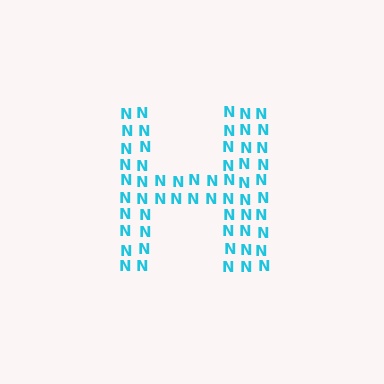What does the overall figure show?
The overall figure shows the letter H.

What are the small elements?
The small elements are letter N's.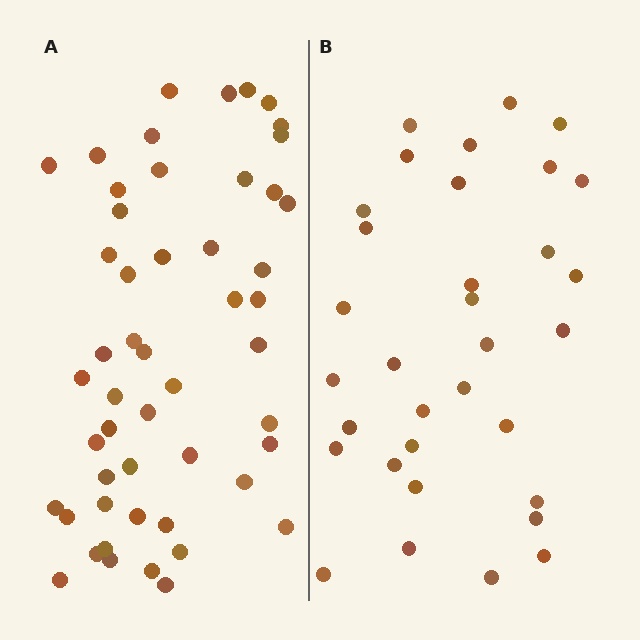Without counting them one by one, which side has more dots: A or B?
Region A (the left region) has more dots.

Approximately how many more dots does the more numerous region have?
Region A has approximately 20 more dots than region B.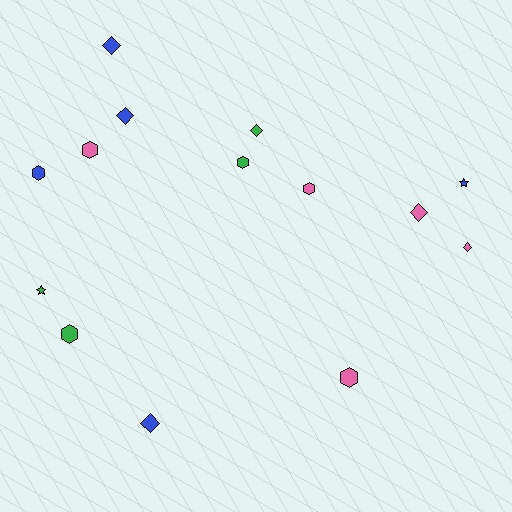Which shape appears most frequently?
Diamond, with 6 objects.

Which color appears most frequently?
Blue, with 5 objects.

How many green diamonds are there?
There is 1 green diamond.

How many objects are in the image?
There are 14 objects.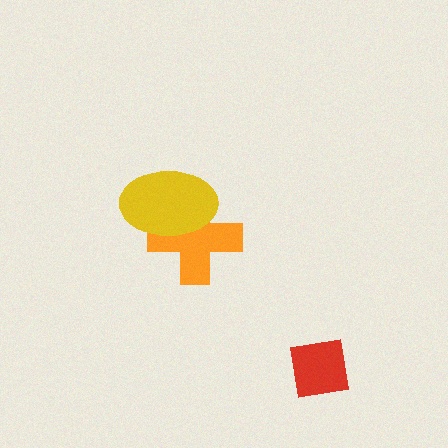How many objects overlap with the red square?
0 objects overlap with the red square.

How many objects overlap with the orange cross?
1 object overlaps with the orange cross.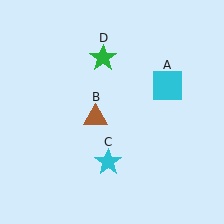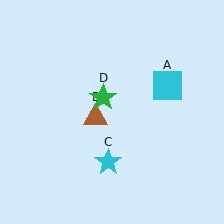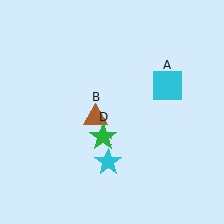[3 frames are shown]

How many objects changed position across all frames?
1 object changed position: green star (object D).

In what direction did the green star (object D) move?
The green star (object D) moved down.